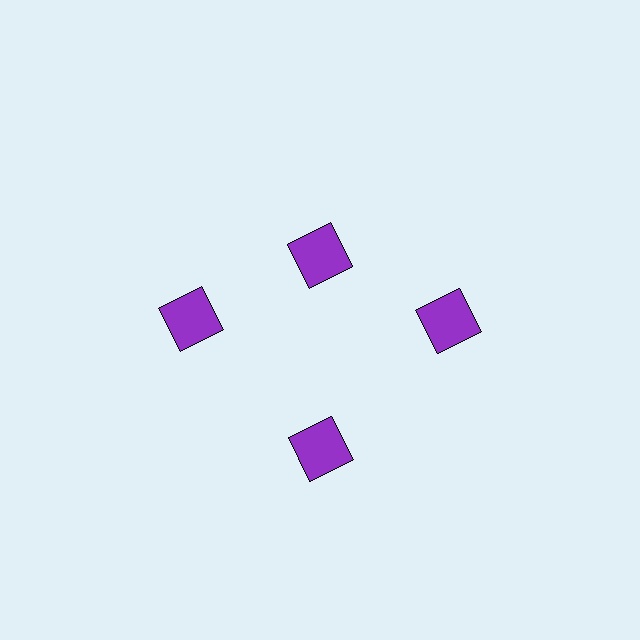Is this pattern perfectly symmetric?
No. The 4 purple squares are arranged in a ring, but one element near the 12 o'clock position is pulled inward toward the center, breaking the 4-fold rotational symmetry.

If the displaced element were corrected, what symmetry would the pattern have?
It would have 4-fold rotational symmetry — the pattern would map onto itself every 90 degrees.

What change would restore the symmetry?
The symmetry would be restored by moving it outward, back onto the ring so that all 4 squares sit at equal angles and equal distance from the center.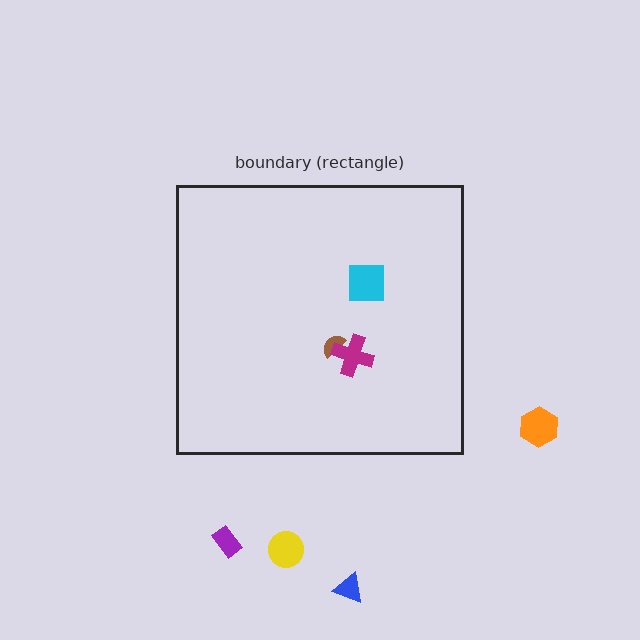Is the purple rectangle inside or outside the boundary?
Outside.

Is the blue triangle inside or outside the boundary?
Outside.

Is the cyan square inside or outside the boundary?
Inside.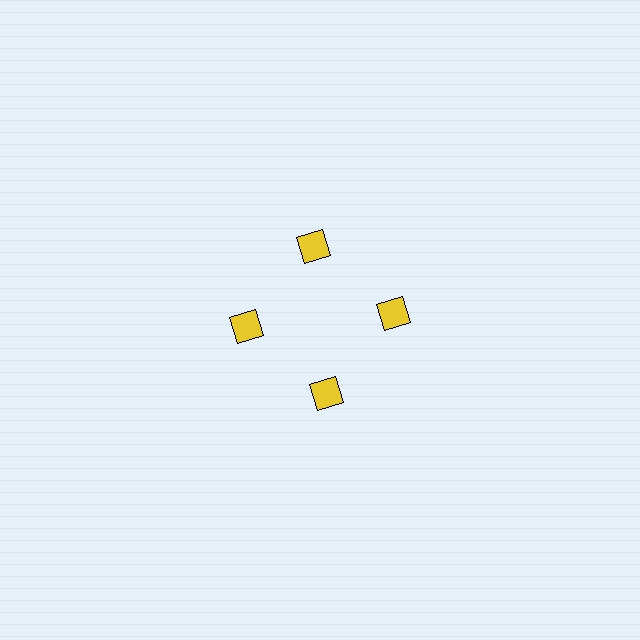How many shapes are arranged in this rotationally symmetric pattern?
There are 4 shapes, arranged in 4 groups of 1.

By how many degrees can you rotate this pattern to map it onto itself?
The pattern maps onto itself every 90 degrees of rotation.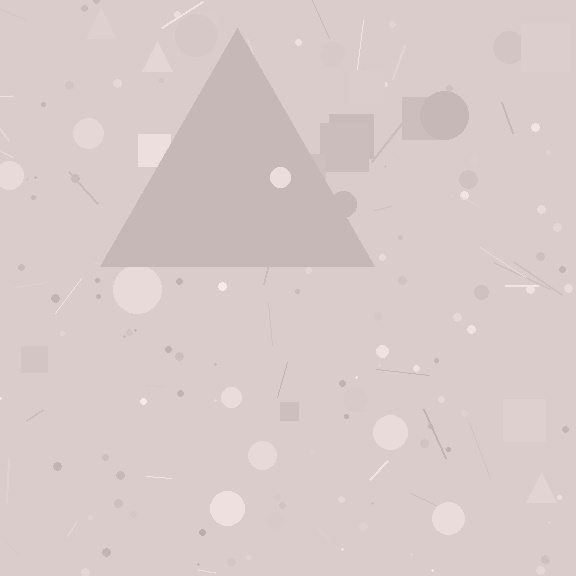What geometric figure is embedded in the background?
A triangle is embedded in the background.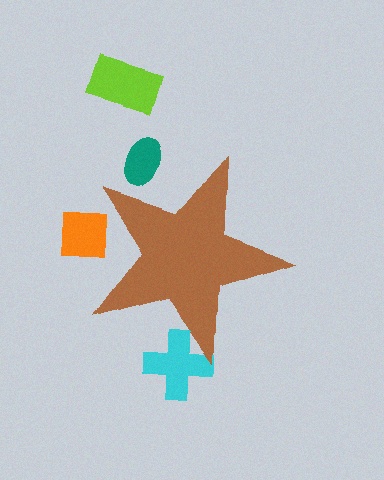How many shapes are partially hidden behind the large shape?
3 shapes are partially hidden.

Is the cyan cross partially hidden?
Yes, the cyan cross is partially hidden behind the brown star.